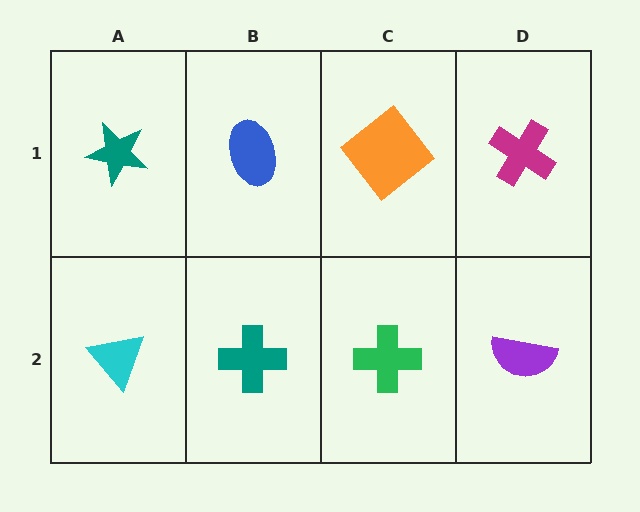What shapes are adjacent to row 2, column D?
A magenta cross (row 1, column D), a green cross (row 2, column C).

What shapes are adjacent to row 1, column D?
A purple semicircle (row 2, column D), an orange diamond (row 1, column C).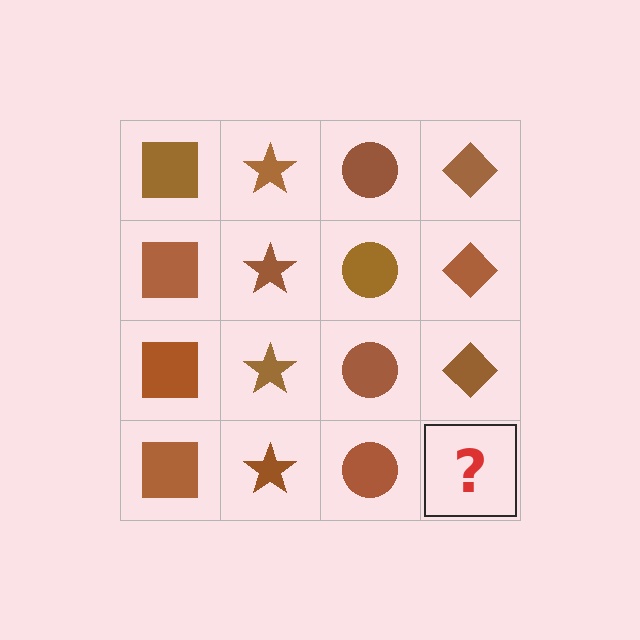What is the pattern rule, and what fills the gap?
The rule is that each column has a consistent shape. The gap should be filled with a brown diamond.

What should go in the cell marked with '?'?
The missing cell should contain a brown diamond.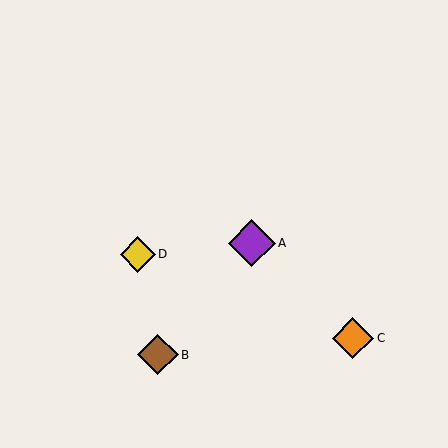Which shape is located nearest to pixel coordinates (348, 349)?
The orange diamond (labeled C) at (353, 338) is nearest to that location.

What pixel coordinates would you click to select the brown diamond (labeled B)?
Click at (158, 355) to select the brown diamond B.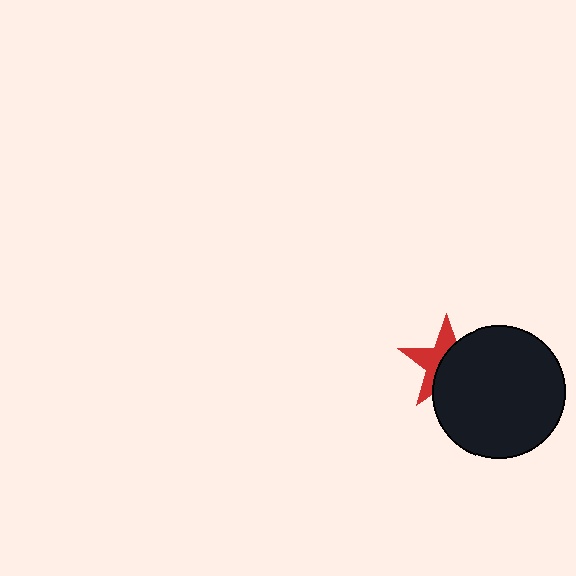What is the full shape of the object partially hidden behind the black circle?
The partially hidden object is a red star.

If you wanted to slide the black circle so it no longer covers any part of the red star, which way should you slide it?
Slide it right — that is the most direct way to separate the two shapes.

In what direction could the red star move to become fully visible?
The red star could move left. That would shift it out from behind the black circle entirely.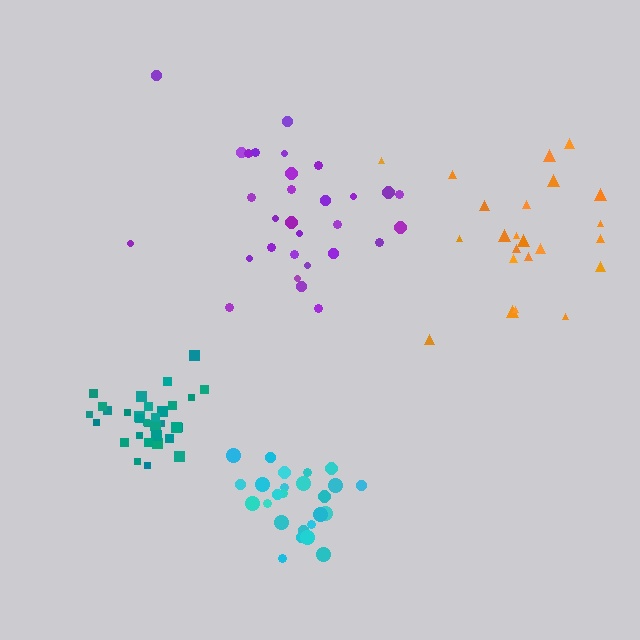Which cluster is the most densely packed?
Teal.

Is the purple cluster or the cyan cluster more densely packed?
Cyan.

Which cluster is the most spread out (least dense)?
Purple.